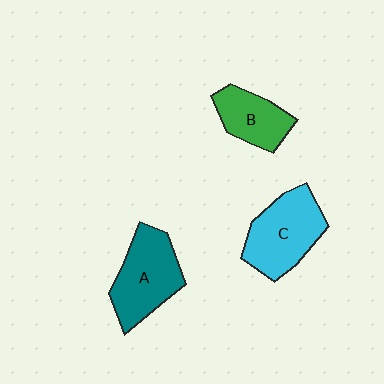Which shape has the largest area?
Shape C (cyan).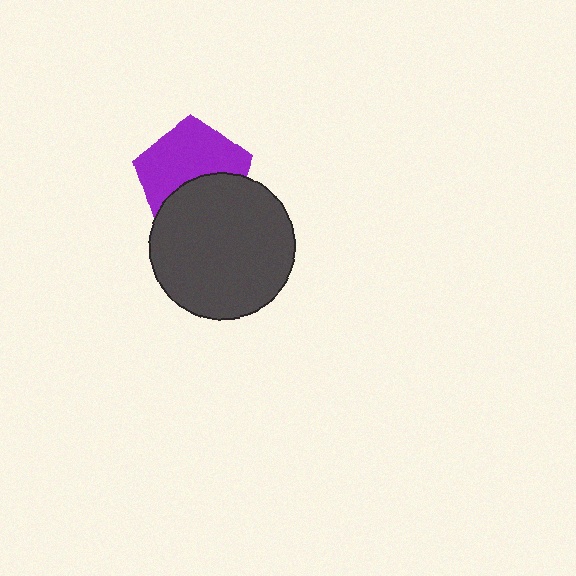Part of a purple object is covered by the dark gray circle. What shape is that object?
It is a pentagon.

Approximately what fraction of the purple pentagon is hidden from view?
Roughly 41% of the purple pentagon is hidden behind the dark gray circle.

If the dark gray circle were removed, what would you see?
You would see the complete purple pentagon.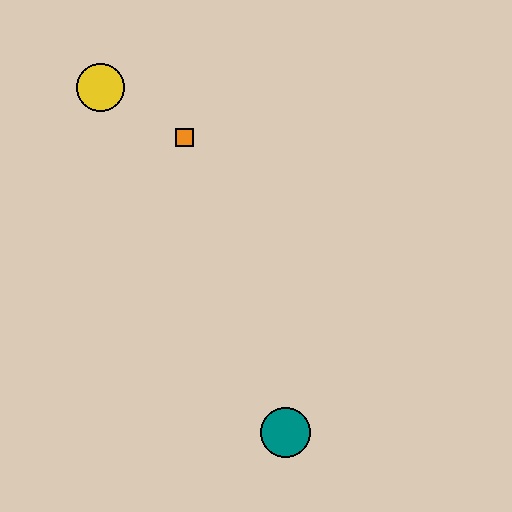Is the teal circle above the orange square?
No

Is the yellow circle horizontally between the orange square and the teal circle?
No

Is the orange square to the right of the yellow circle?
Yes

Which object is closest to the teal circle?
The orange square is closest to the teal circle.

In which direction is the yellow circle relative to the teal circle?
The yellow circle is above the teal circle.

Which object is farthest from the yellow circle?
The teal circle is farthest from the yellow circle.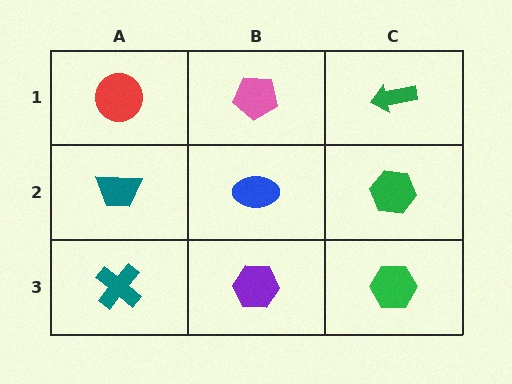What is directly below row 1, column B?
A blue ellipse.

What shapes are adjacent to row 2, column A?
A red circle (row 1, column A), a teal cross (row 3, column A), a blue ellipse (row 2, column B).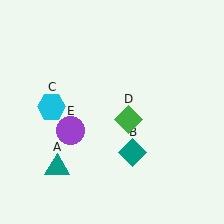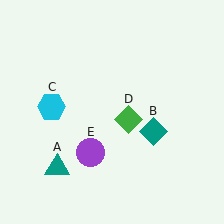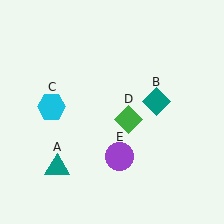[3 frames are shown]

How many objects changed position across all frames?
2 objects changed position: teal diamond (object B), purple circle (object E).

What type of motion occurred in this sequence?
The teal diamond (object B), purple circle (object E) rotated counterclockwise around the center of the scene.